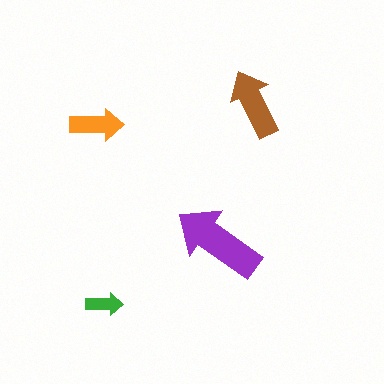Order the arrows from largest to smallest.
the purple one, the brown one, the orange one, the green one.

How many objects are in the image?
There are 4 objects in the image.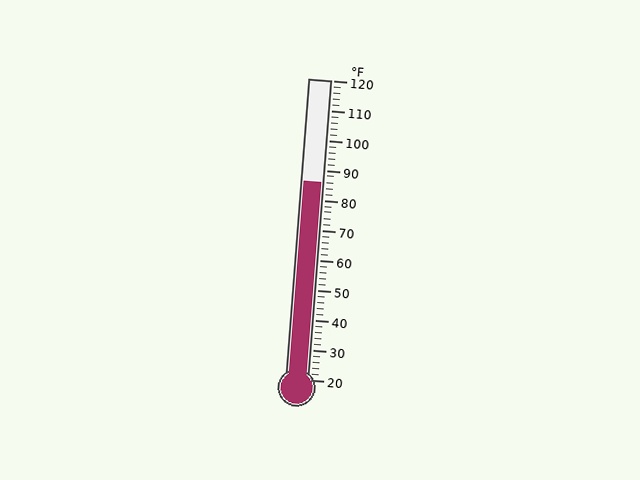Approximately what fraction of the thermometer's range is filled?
The thermometer is filled to approximately 65% of its range.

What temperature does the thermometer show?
The thermometer shows approximately 86°F.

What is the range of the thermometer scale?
The thermometer scale ranges from 20°F to 120°F.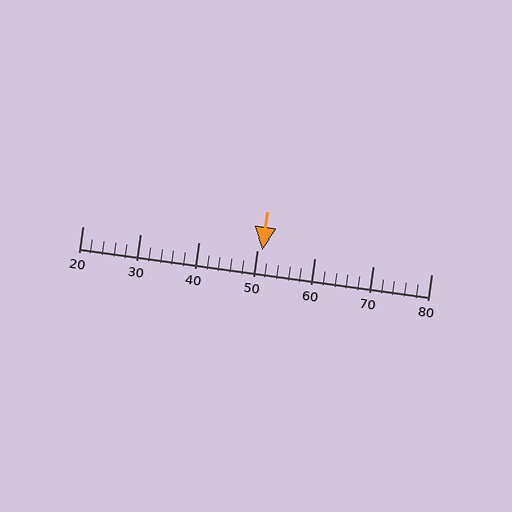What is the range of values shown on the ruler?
The ruler shows values from 20 to 80.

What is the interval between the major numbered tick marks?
The major tick marks are spaced 10 units apart.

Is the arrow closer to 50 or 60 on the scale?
The arrow is closer to 50.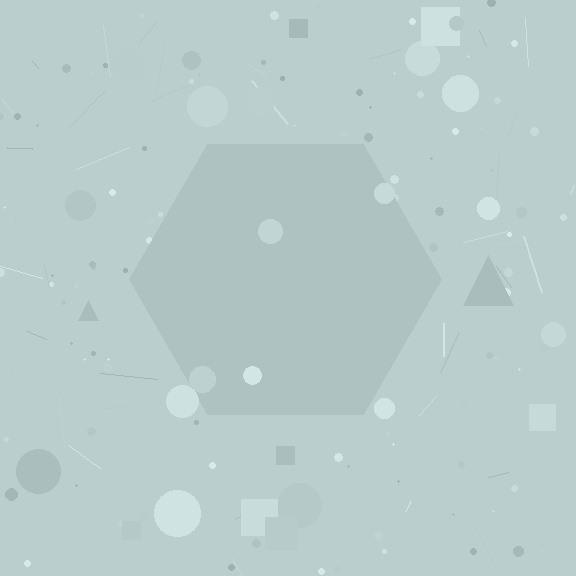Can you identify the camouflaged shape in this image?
The camouflaged shape is a hexagon.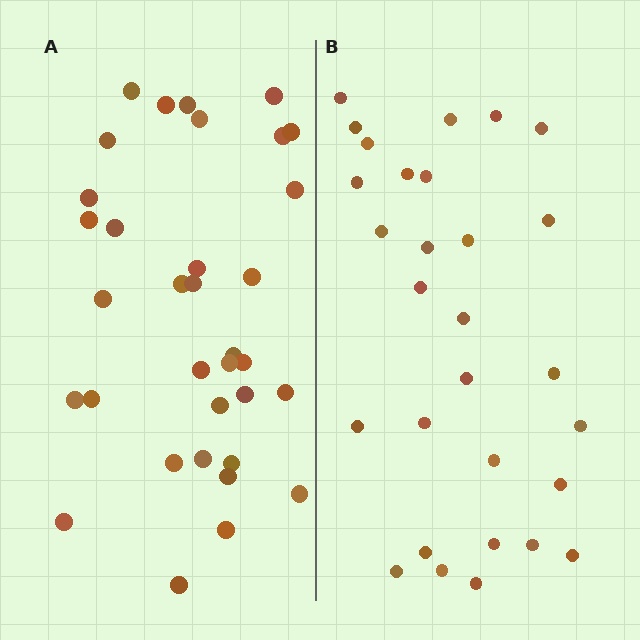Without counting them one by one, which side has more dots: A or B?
Region A (the left region) has more dots.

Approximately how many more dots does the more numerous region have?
Region A has about 5 more dots than region B.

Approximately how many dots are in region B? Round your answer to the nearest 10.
About 30 dots. (The exact count is 29, which rounds to 30.)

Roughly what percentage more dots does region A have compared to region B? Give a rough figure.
About 15% more.